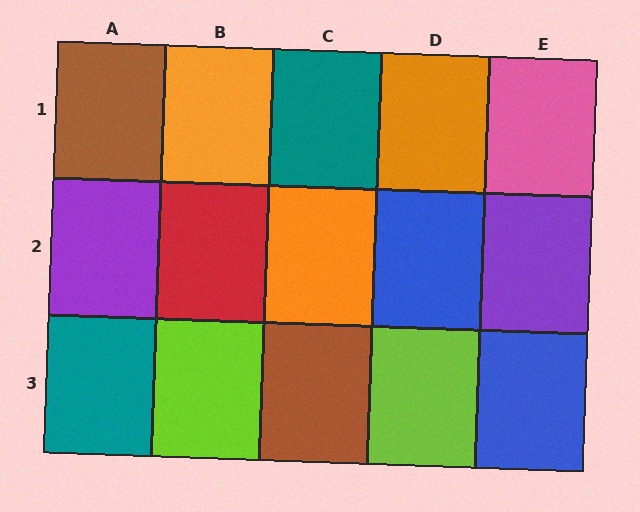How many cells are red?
1 cell is red.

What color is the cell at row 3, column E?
Blue.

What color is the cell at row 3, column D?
Lime.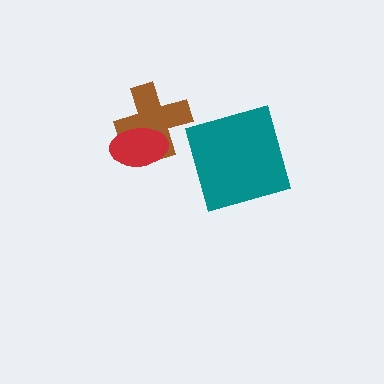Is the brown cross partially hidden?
Yes, it is partially covered by another shape.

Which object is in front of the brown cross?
The red ellipse is in front of the brown cross.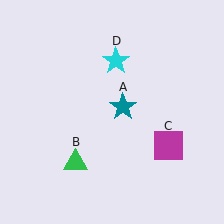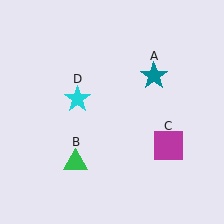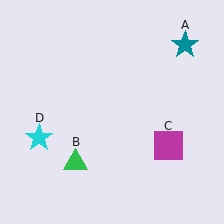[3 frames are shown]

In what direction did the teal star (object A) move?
The teal star (object A) moved up and to the right.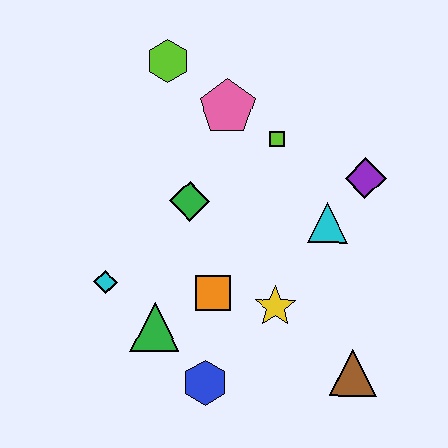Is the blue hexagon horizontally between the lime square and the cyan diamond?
Yes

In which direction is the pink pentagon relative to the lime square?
The pink pentagon is to the left of the lime square.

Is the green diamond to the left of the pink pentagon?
Yes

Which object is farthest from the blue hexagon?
The lime hexagon is farthest from the blue hexagon.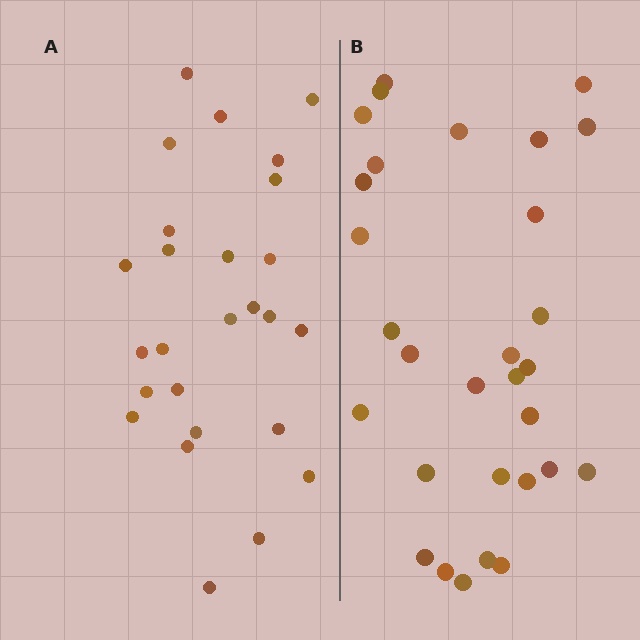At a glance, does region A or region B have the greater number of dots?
Region B (the right region) has more dots.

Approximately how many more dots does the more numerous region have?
Region B has about 4 more dots than region A.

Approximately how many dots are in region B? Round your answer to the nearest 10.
About 30 dots.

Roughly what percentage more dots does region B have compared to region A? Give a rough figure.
About 15% more.